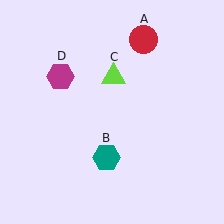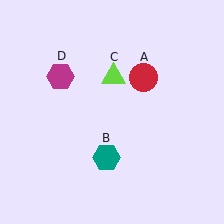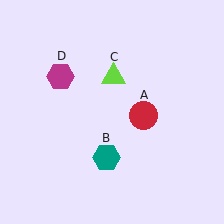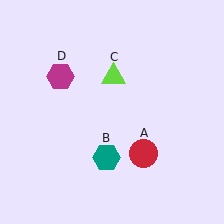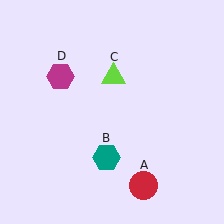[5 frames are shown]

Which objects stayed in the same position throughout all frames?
Teal hexagon (object B) and lime triangle (object C) and magenta hexagon (object D) remained stationary.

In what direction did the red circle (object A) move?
The red circle (object A) moved down.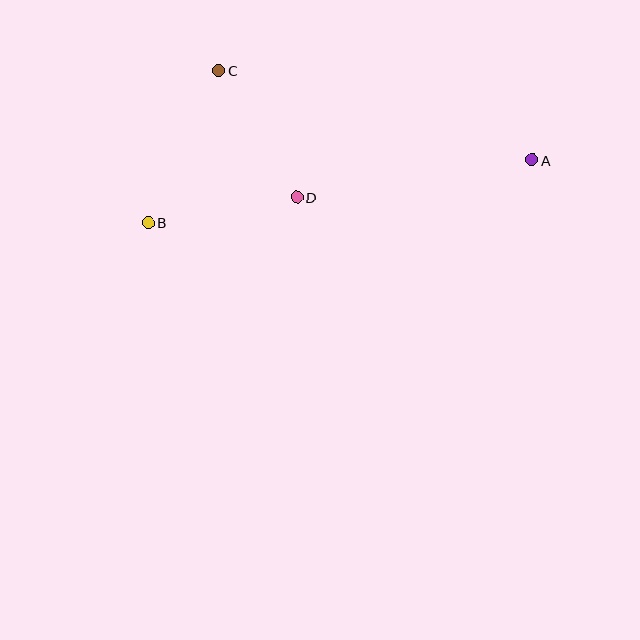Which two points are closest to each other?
Points C and D are closest to each other.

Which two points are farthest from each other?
Points A and B are farthest from each other.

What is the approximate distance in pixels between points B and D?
The distance between B and D is approximately 151 pixels.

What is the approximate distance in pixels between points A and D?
The distance between A and D is approximately 238 pixels.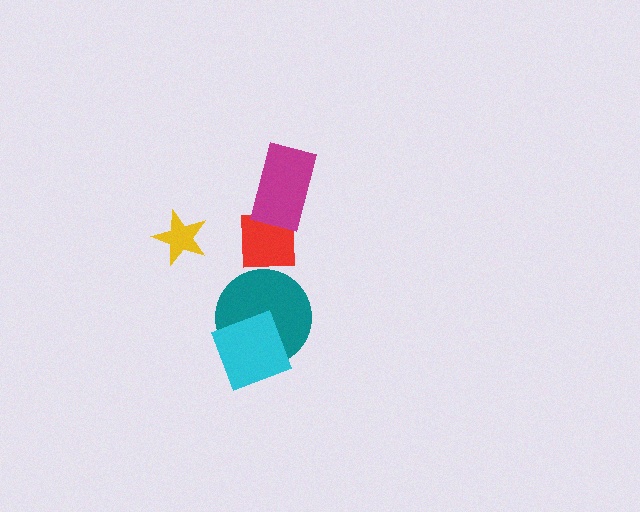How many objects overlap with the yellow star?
0 objects overlap with the yellow star.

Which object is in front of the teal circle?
The cyan square is in front of the teal circle.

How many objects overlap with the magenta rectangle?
1 object overlaps with the magenta rectangle.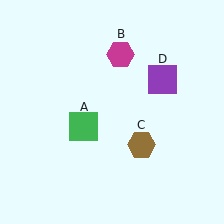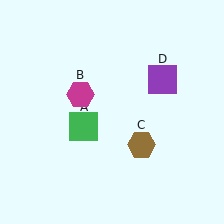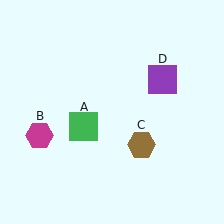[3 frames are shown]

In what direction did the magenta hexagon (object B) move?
The magenta hexagon (object B) moved down and to the left.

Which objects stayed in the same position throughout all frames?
Green square (object A) and brown hexagon (object C) and purple square (object D) remained stationary.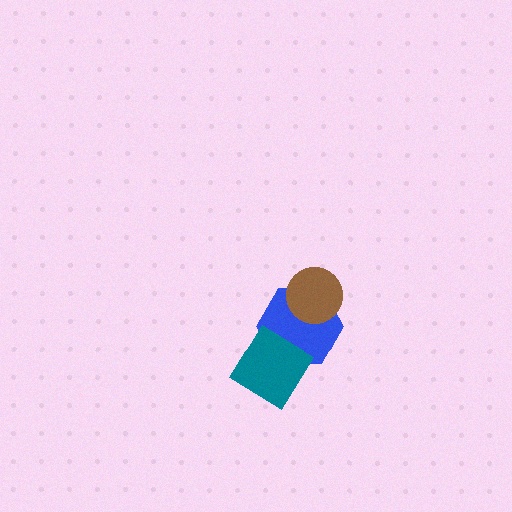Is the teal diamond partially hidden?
No, no other shape covers it.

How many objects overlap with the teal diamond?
1 object overlaps with the teal diamond.